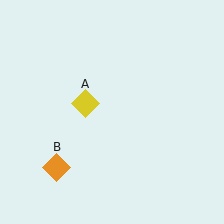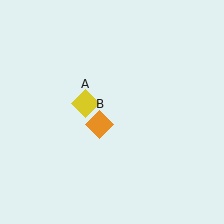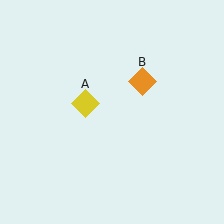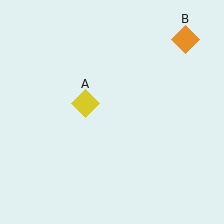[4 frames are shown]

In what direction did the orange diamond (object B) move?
The orange diamond (object B) moved up and to the right.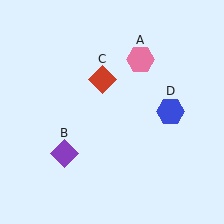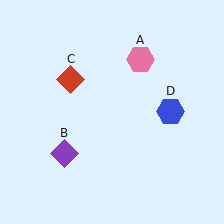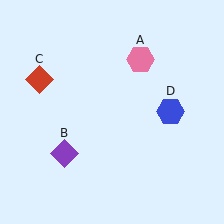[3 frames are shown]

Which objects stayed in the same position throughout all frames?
Pink hexagon (object A) and purple diamond (object B) and blue hexagon (object D) remained stationary.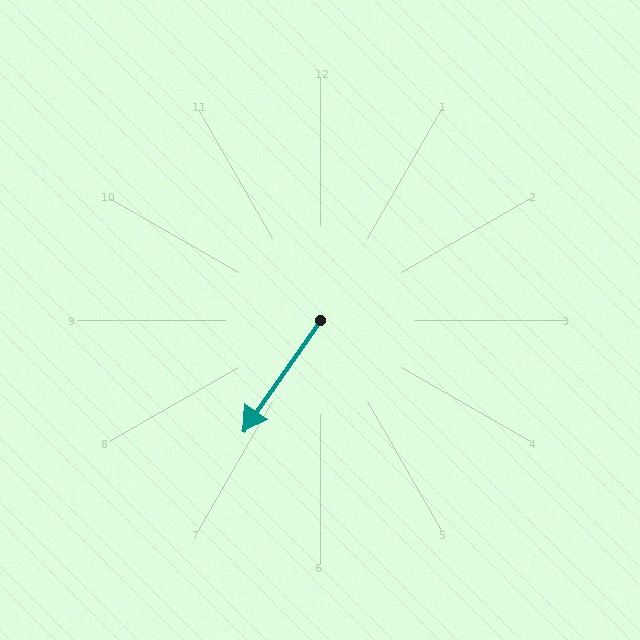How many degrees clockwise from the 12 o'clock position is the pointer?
Approximately 215 degrees.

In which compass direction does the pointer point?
Southwest.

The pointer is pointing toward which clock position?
Roughly 7 o'clock.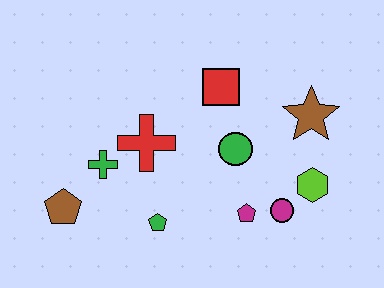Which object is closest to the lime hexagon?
The magenta circle is closest to the lime hexagon.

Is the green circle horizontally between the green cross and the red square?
No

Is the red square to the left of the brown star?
Yes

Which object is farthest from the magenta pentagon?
The brown pentagon is farthest from the magenta pentagon.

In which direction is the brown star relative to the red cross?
The brown star is to the right of the red cross.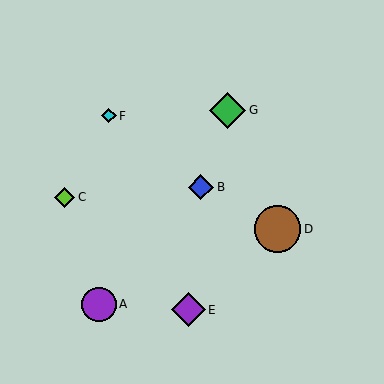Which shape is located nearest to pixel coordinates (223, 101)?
The green diamond (labeled G) at (228, 110) is nearest to that location.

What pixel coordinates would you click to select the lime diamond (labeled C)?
Click at (64, 197) to select the lime diamond C.